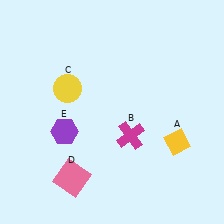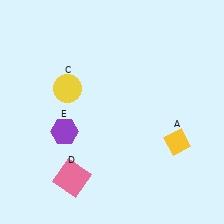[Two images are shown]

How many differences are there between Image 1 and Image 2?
There is 1 difference between the two images.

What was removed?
The magenta cross (B) was removed in Image 2.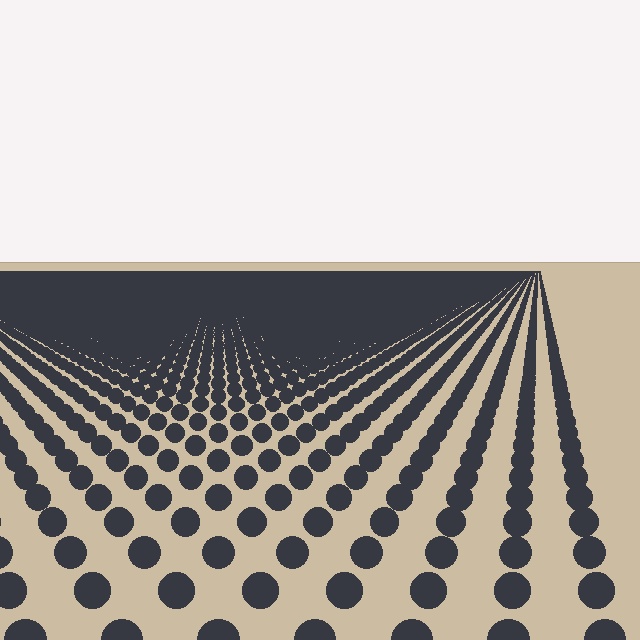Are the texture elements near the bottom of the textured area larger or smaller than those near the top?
Larger. Near the bottom, elements are closer to the viewer and appear at a bigger on-screen size.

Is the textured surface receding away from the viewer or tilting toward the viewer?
The surface is receding away from the viewer. Texture elements get smaller and denser toward the top.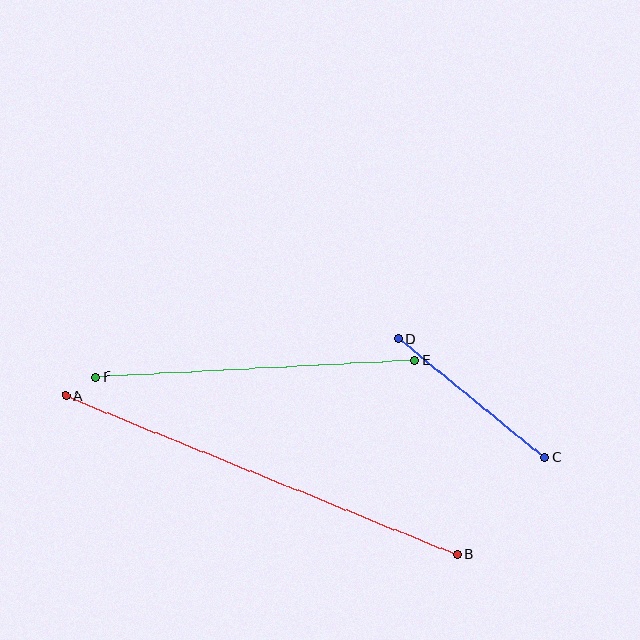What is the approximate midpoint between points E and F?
The midpoint is at approximately (255, 369) pixels.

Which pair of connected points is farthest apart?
Points A and B are farthest apart.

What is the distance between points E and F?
The distance is approximately 319 pixels.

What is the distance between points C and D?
The distance is approximately 188 pixels.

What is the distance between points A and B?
The distance is approximately 422 pixels.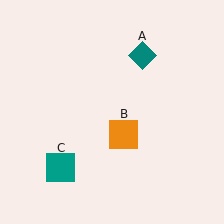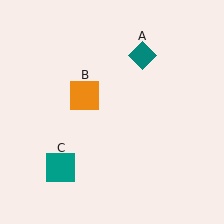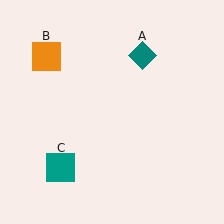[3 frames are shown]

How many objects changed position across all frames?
1 object changed position: orange square (object B).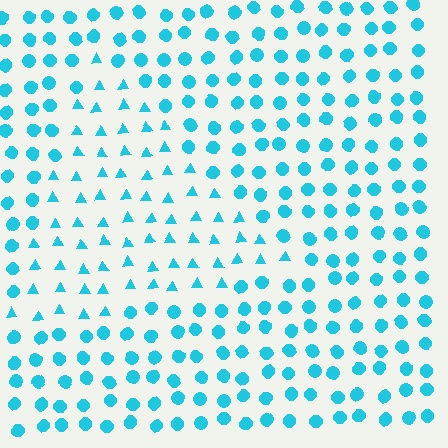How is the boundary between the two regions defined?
The boundary is defined by a change in element shape: triangles inside vs. circles outside. All elements share the same color and spacing.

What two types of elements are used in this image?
The image uses triangles inside the triangle region and circles outside it.